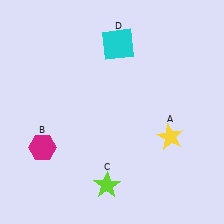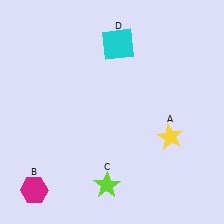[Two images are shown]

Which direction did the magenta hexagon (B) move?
The magenta hexagon (B) moved down.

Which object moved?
The magenta hexagon (B) moved down.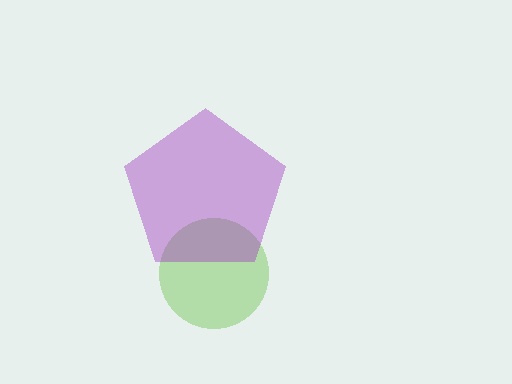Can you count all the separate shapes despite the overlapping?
Yes, there are 2 separate shapes.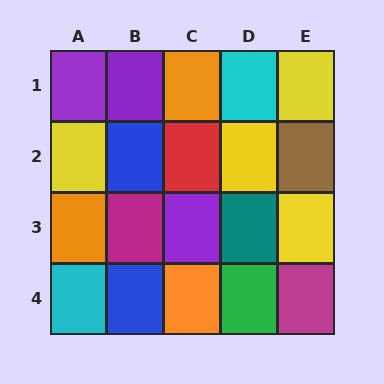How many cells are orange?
3 cells are orange.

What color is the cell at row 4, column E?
Magenta.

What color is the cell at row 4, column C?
Orange.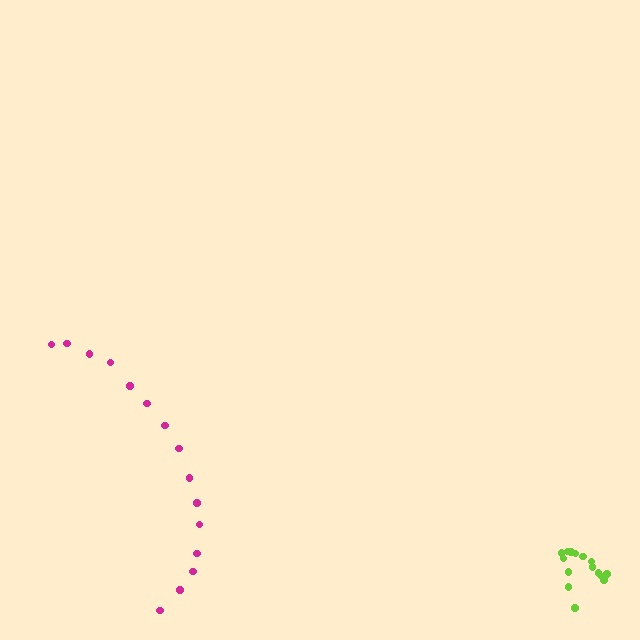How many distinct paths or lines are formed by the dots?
There are 2 distinct paths.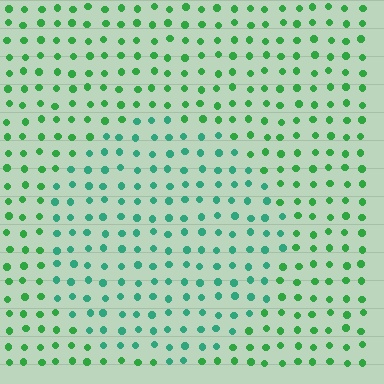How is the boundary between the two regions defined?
The boundary is defined purely by a slight shift in hue (about 31 degrees). Spacing, size, and orientation are identical on both sides.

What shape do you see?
I see a circle.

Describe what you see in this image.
The image is filled with small green elements in a uniform arrangement. A circle-shaped region is visible where the elements are tinted to a slightly different hue, forming a subtle color boundary.